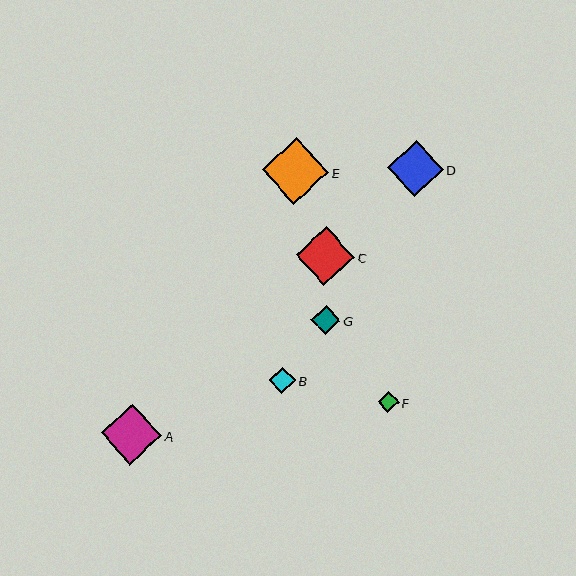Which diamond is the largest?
Diamond E is the largest with a size of approximately 67 pixels.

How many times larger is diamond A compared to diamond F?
Diamond A is approximately 2.9 times the size of diamond F.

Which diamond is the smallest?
Diamond F is the smallest with a size of approximately 21 pixels.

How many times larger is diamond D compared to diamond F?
Diamond D is approximately 2.7 times the size of diamond F.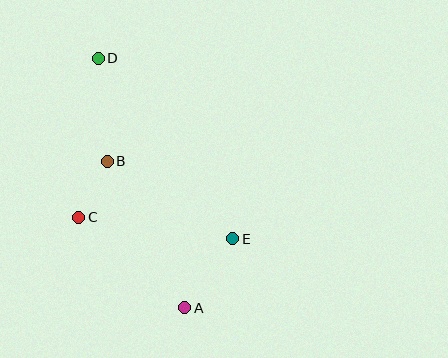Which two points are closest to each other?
Points B and C are closest to each other.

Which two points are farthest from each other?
Points A and D are farthest from each other.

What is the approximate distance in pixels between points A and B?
The distance between A and B is approximately 166 pixels.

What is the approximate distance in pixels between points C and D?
The distance between C and D is approximately 160 pixels.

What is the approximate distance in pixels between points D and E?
The distance between D and E is approximately 225 pixels.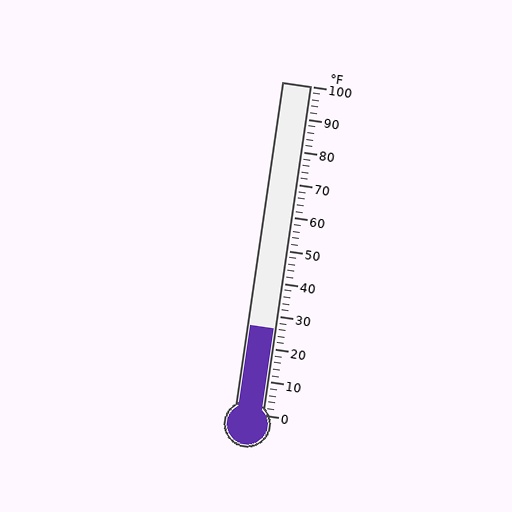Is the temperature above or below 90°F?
The temperature is below 90°F.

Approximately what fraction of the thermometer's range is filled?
The thermometer is filled to approximately 25% of its range.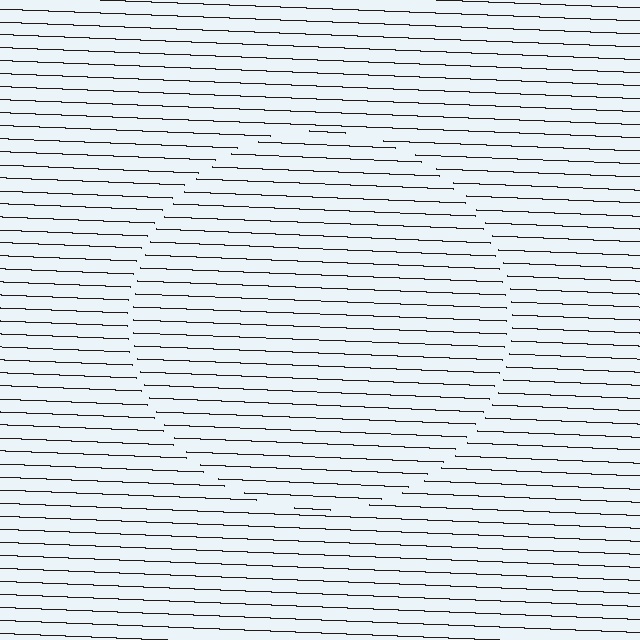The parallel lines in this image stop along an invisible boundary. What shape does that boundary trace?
An illusory circle. The interior of the shape contains the same grating, shifted by half a period — the contour is defined by the phase discontinuity where line-ends from the inner and outer gratings abut.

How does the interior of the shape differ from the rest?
The interior of the shape contains the same grating, shifted by half a period — the contour is defined by the phase discontinuity where line-ends from the inner and outer gratings abut.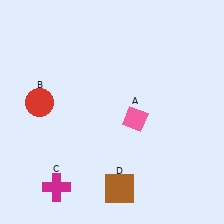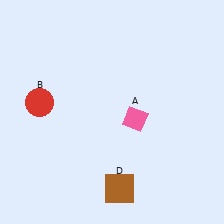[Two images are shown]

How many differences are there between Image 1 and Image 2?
There is 1 difference between the two images.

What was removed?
The magenta cross (C) was removed in Image 2.